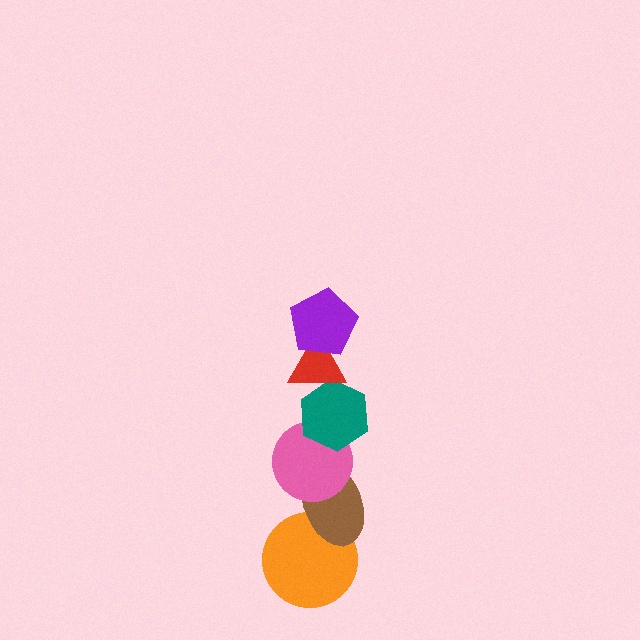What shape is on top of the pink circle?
The teal hexagon is on top of the pink circle.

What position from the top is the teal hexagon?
The teal hexagon is 3rd from the top.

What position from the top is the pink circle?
The pink circle is 4th from the top.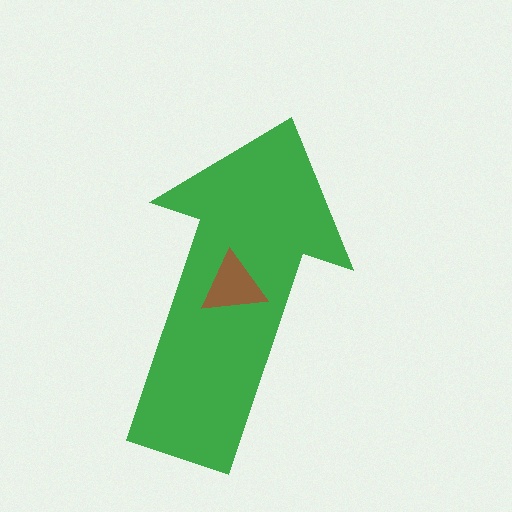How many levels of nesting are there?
2.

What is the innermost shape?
The brown triangle.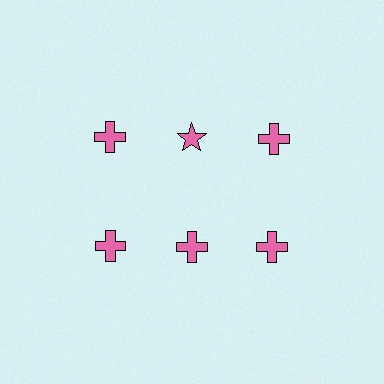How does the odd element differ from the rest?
It has a different shape: star instead of cross.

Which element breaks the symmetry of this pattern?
The pink star in the top row, second from left column breaks the symmetry. All other shapes are pink crosses.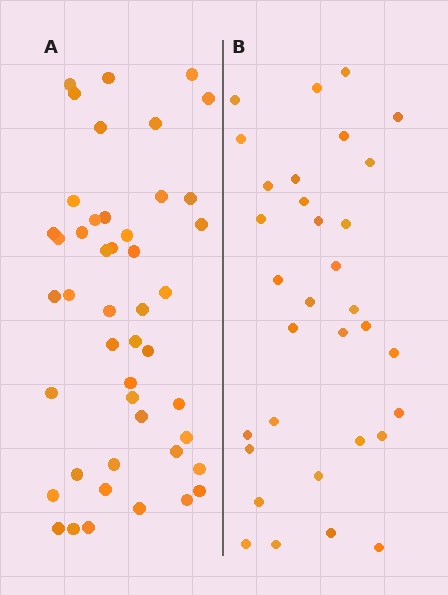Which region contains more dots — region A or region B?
Region A (the left region) has more dots.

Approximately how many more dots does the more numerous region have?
Region A has approximately 15 more dots than region B.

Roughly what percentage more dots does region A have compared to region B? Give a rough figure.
About 40% more.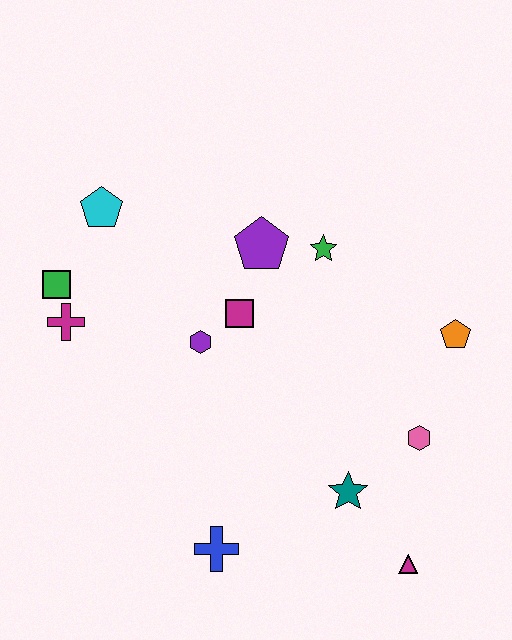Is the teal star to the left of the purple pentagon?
No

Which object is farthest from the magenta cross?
The magenta triangle is farthest from the magenta cross.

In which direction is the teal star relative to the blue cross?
The teal star is to the right of the blue cross.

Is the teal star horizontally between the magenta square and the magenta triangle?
Yes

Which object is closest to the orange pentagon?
The pink hexagon is closest to the orange pentagon.